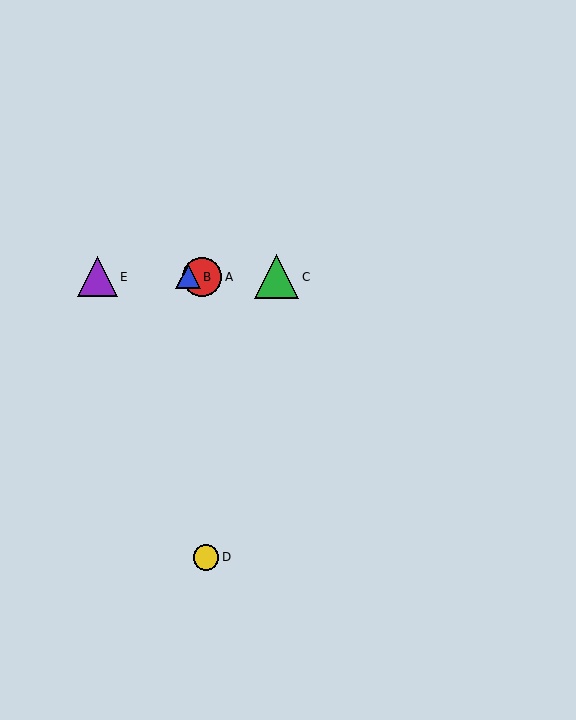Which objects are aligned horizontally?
Objects A, B, C, E are aligned horizontally.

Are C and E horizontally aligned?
Yes, both are at y≈277.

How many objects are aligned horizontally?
4 objects (A, B, C, E) are aligned horizontally.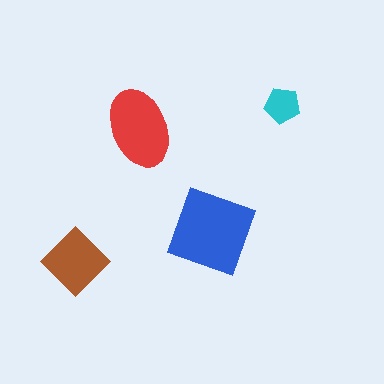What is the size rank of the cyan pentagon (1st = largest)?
4th.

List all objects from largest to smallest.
The blue square, the red ellipse, the brown diamond, the cyan pentagon.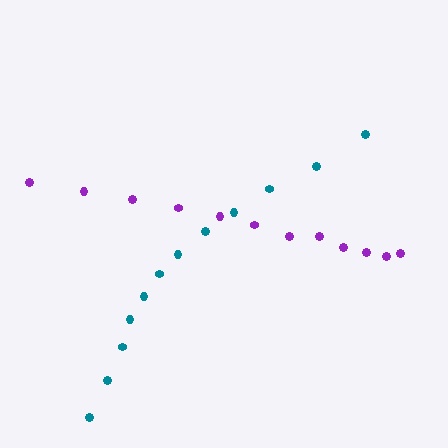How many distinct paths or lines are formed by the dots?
There are 2 distinct paths.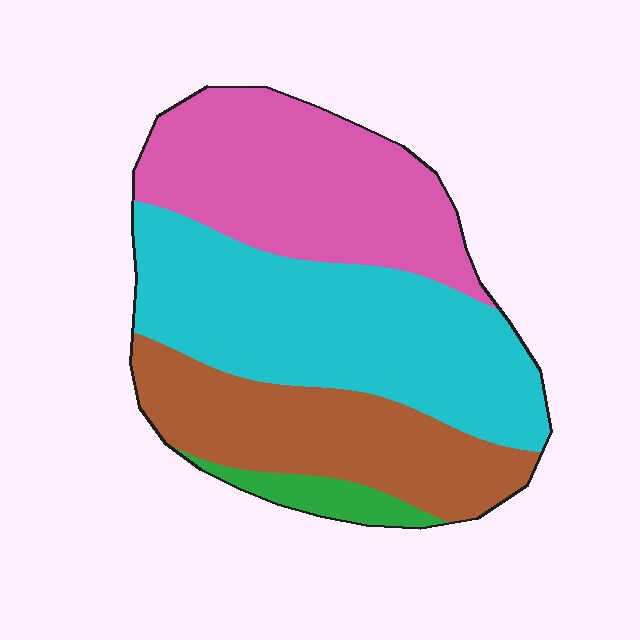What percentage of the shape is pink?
Pink covers roughly 30% of the shape.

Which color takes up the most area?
Cyan, at roughly 40%.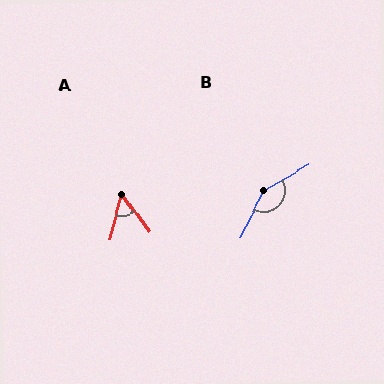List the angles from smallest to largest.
A (51°), B (147°).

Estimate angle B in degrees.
Approximately 147 degrees.